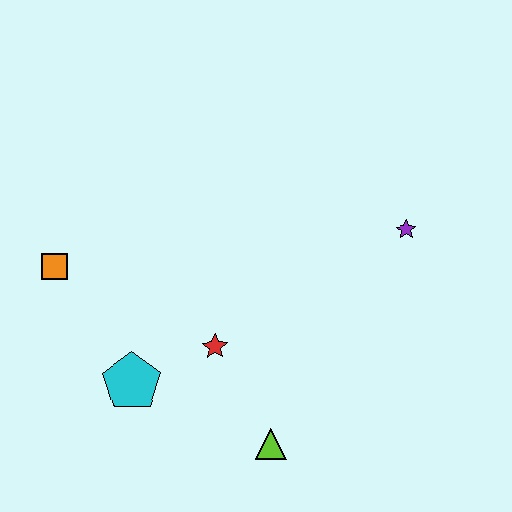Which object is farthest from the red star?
The purple star is farthest from the red star.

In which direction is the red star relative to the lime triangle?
The red star is above the lime triangle.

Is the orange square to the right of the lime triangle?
No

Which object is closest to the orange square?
The cyan pentagon is closest to the orange square.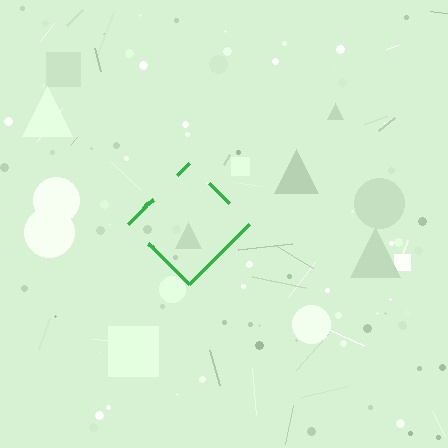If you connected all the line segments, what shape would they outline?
They would outline a diamond.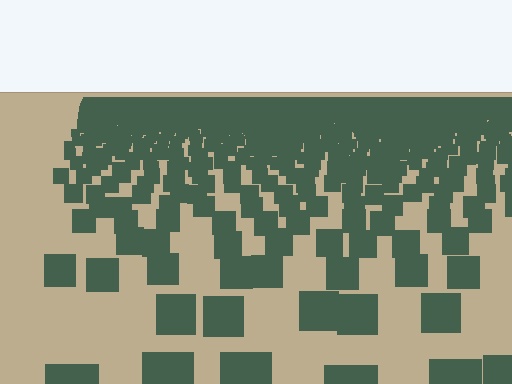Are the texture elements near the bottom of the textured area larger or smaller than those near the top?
Larger. Near the bottom, elements are closer to the viewer and appear at a bigger on-screen size.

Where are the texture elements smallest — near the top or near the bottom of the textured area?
Near the top.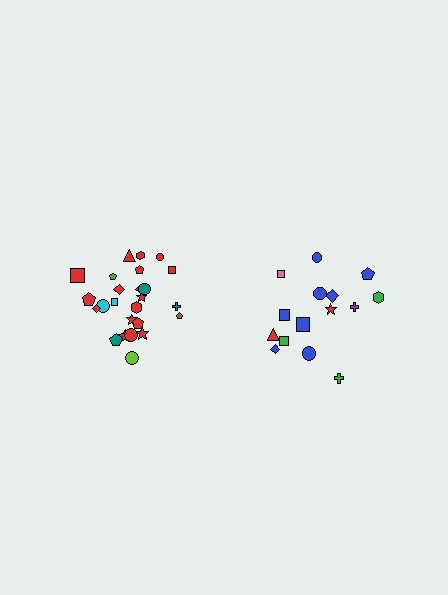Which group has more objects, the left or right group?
The left group.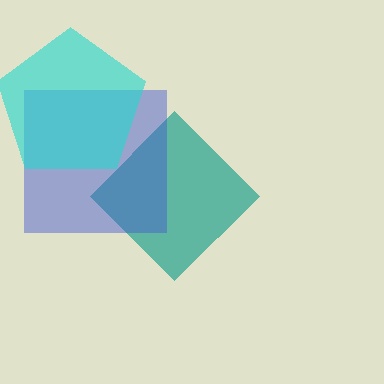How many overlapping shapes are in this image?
There are 3 overlapping shapes in the image.